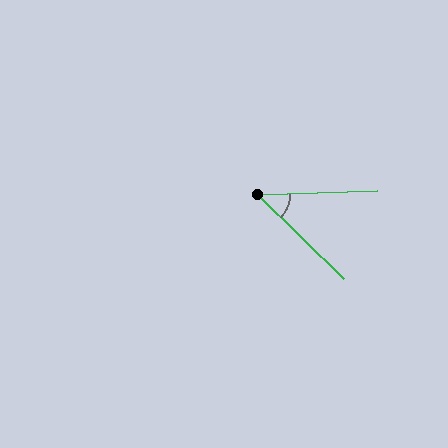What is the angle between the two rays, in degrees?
Approximately 46 degrees.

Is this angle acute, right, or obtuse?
It is acute.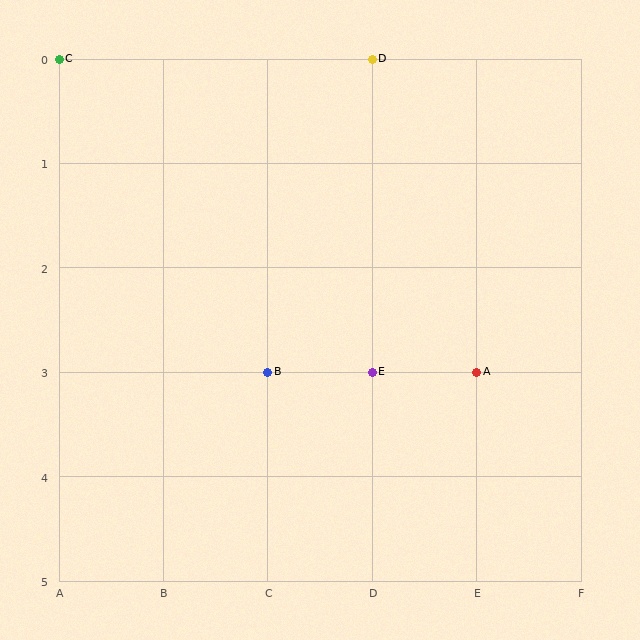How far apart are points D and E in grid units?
Points D and E are 3 rows apart.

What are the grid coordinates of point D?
Point D is at grid coordinates (D, 0).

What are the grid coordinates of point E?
Point E is at grid coordinates (D, 3).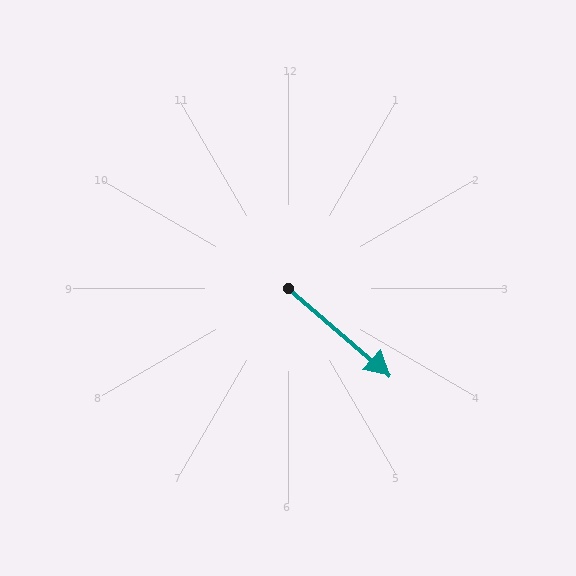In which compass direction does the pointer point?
Southeast.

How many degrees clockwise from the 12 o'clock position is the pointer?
Approximately 131 degrees.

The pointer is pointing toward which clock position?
Roughly 4 o'clock.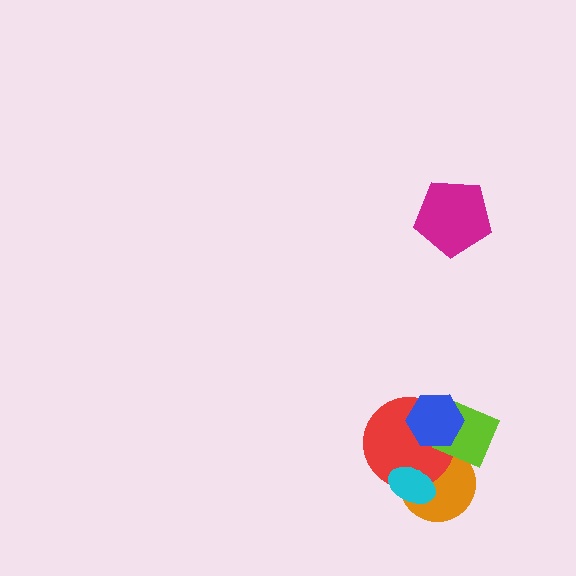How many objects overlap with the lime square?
3 objects overlap with the lime square.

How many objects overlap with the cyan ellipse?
2 objects overlap with the cyan ellipse.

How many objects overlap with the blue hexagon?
2 objects overlap with the blue hexagon.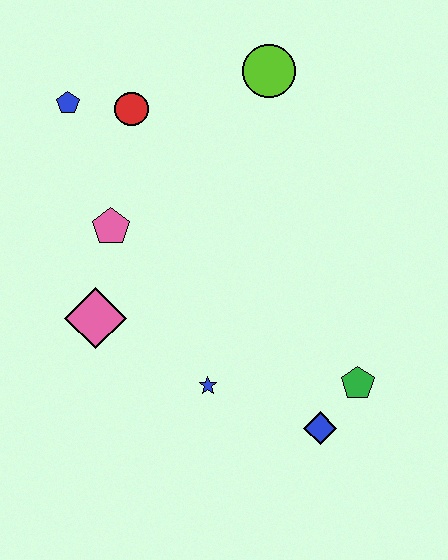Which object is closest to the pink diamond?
The pink pentagon is closest to the pink diamond.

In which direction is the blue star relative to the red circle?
The blue star is below the red circle.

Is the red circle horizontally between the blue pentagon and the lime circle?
Yes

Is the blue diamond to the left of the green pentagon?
Yes